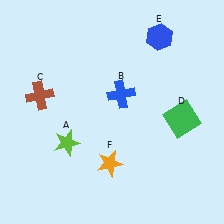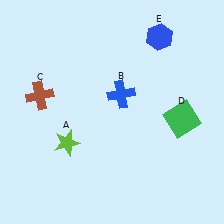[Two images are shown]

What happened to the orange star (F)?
The orange star (F) was removed in Image 2. It was in the bottom-left area of Image 1.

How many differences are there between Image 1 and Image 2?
There is 1 difference between the two images.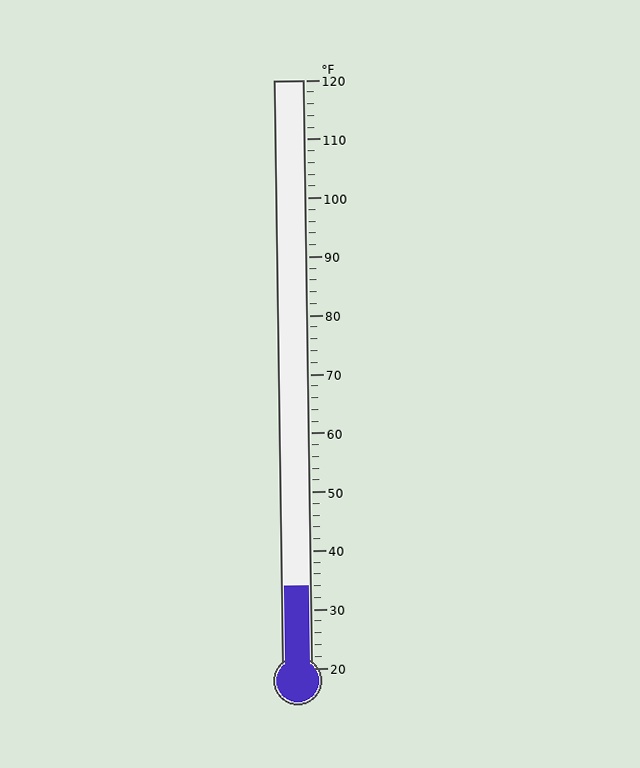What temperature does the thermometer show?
The thermometer shows approximately 34°F.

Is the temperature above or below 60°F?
The temperature is below 60°F.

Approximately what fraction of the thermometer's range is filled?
The thermometer is filled to approximately 15% of its range.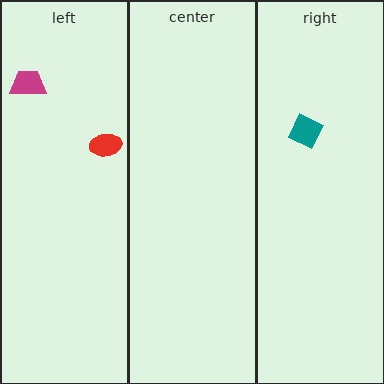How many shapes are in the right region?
1.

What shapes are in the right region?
The teal square.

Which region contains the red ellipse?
The left region.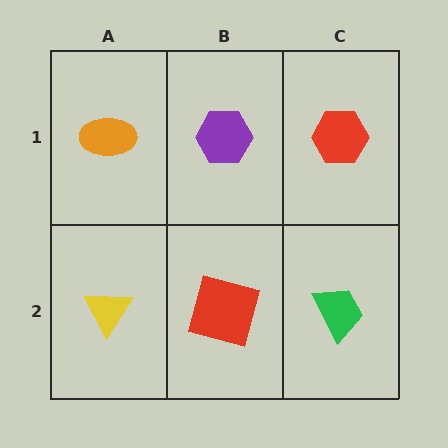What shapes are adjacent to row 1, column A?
A yellow triangle (row 2, column A), a purple hexagon (row 1, column B).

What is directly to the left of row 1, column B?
An orange ellipse.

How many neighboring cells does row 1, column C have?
2.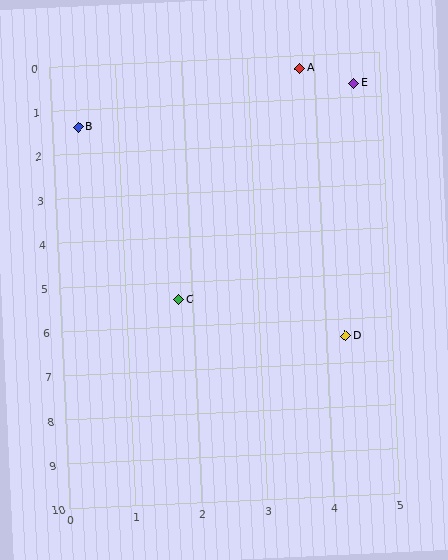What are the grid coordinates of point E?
Point E is at approximately (4.6, 0.7).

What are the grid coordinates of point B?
Point B is at approximately (0.4, 1.4).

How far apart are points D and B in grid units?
Points D and B are about 6.3 grid units apart.